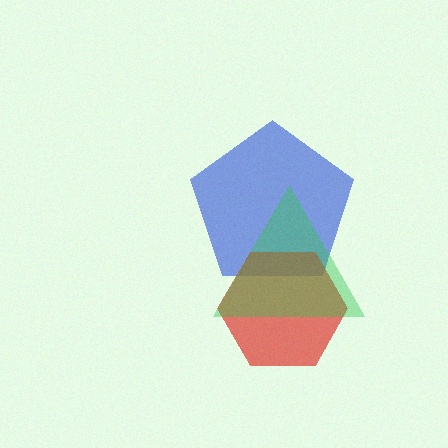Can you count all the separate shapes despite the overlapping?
Yes, there are 3 separate shapes.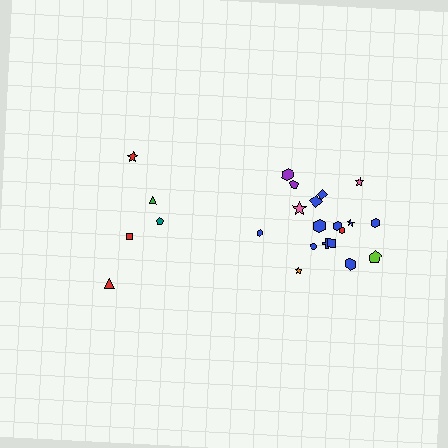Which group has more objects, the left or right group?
The right group.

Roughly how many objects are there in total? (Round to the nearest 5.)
Roughly 25 objects in total.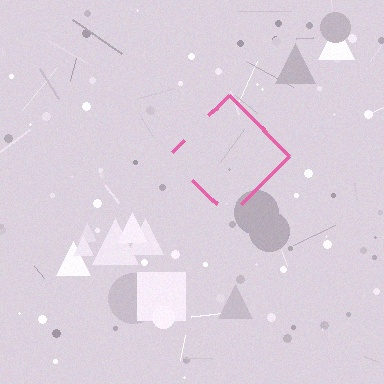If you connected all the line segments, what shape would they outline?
They would outline a diamond.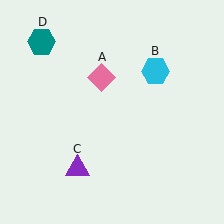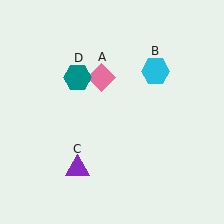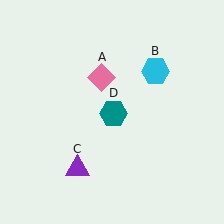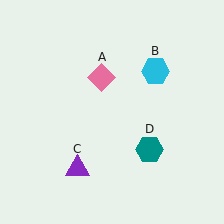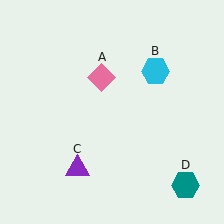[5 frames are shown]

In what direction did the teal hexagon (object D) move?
The teal hexagon (object D) moved down and to the right.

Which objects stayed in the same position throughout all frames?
Pink diamond (object A) and cyan hexagon (object B) and purple triangle (object C) remained stationary.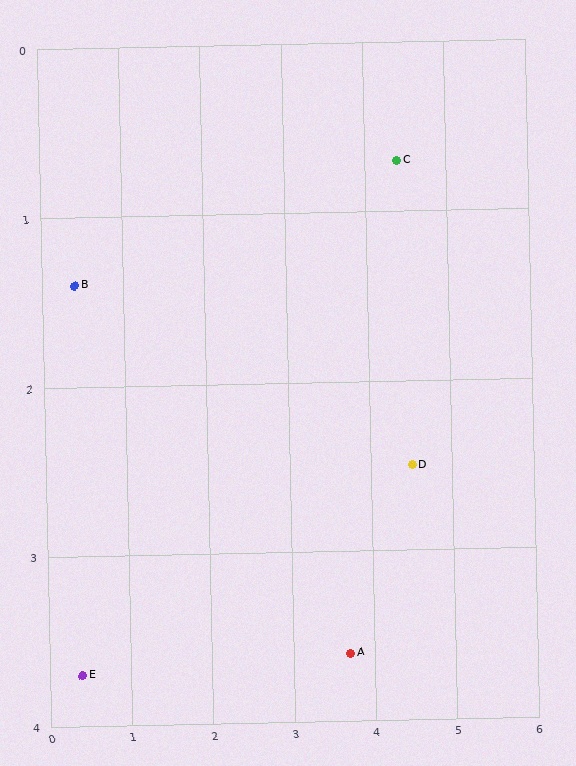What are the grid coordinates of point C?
Point C is at approximately (4.4, 0.7).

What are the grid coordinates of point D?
Point D is at approximately (4.5, 2.5).